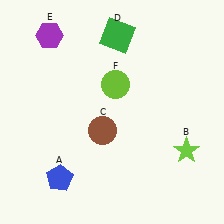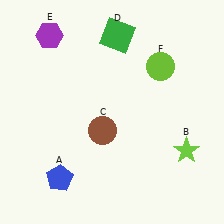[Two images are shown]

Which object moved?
The lime circle (F) moved right.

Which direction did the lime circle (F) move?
The lime circle (F) moved right.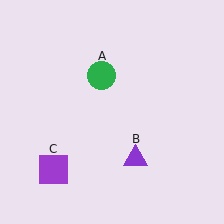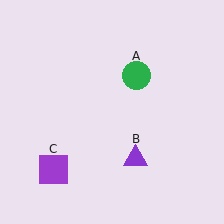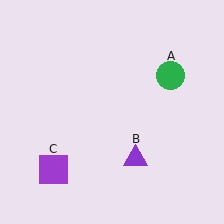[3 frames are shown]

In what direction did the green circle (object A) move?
The green circle (object A) moved right.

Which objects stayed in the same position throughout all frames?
Purple triangle (object B) and purple square (object C) remained stationary.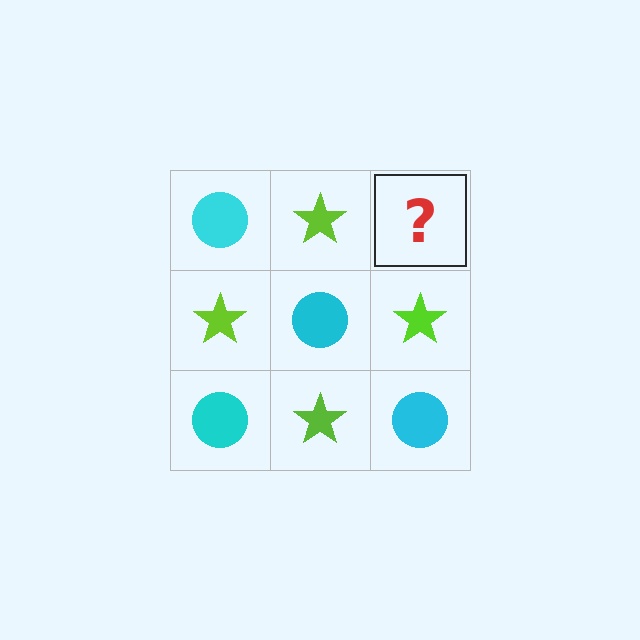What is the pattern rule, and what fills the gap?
The rule is that it alternates cyan circle and lime star in a checkerboard pattern. The gap should be filled with a cyan circle.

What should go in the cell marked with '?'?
The missing cell should contain a cyan circle.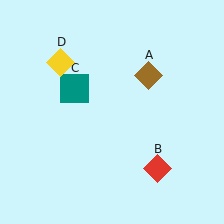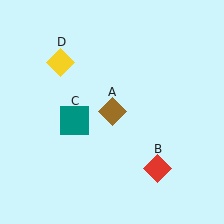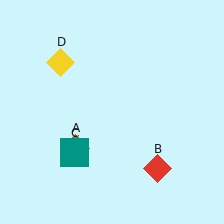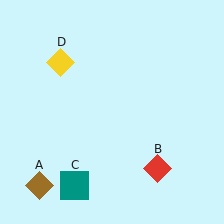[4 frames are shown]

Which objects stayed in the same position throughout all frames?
Red diamond (object B) and yellow diamond (object D) remained stationary.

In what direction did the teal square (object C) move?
The teal square (object C) moved down.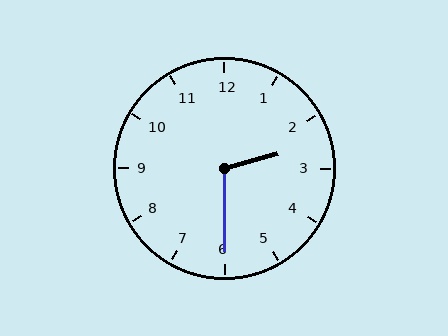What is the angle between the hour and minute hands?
Approximately 105 degrees.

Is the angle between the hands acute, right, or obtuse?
It is obtuse.